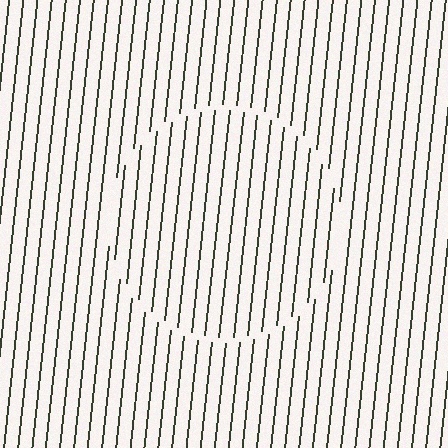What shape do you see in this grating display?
An illusory circle. The interior of the shape contains the same grating, shifted by half a period — the contour is defined by the phase discontinuity where line-ends from the inner and outer gratings abut.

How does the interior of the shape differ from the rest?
The interior of the shape contains the same grating, shifted by half a period — the contour is defined by the phase discontinuity where line-ends from the inner and outer gratings abut.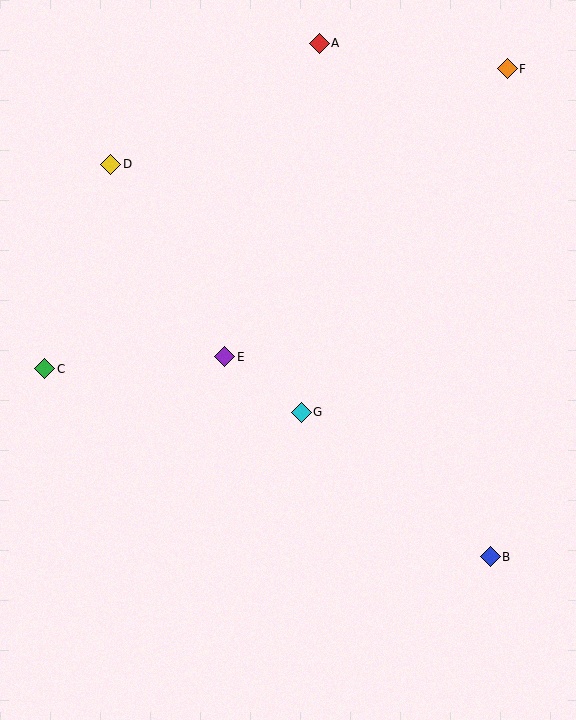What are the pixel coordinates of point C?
Point C is at (45, 369).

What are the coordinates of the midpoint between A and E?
The midpoint between A and E is at (272, 200).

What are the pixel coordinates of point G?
Point G is at (301, 412).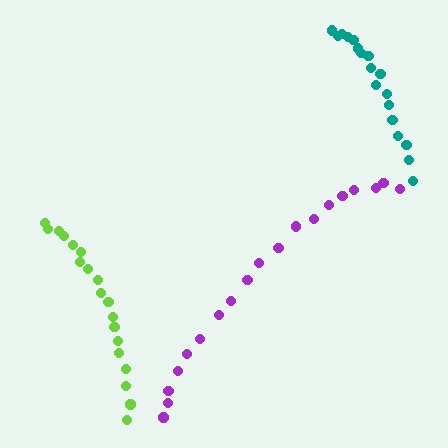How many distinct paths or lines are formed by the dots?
There are 3 distinct paths.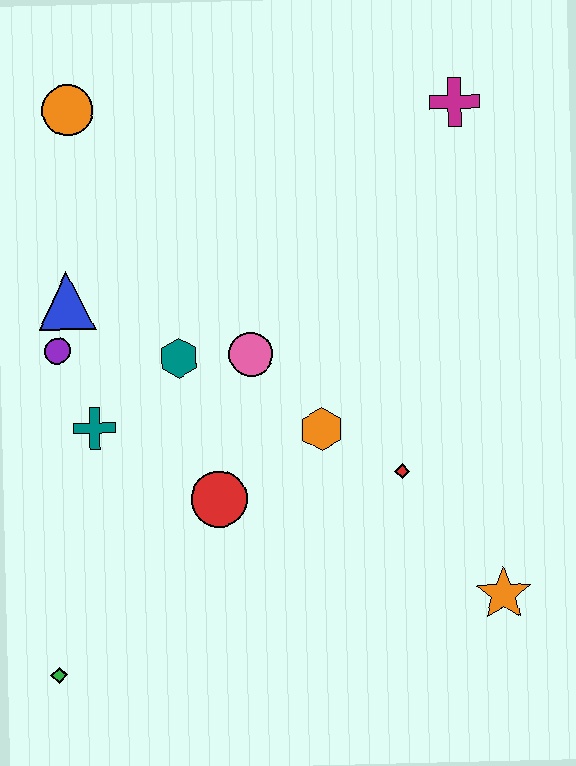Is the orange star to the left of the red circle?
No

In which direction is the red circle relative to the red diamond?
The red circle is to the left of the red diamond.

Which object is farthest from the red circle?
The magenta cross is farthest from the red circle.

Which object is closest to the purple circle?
The blue triangle is closest to the purple circle.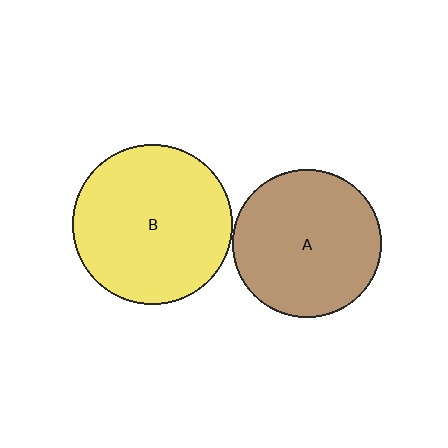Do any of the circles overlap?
No, none of the circles overlap.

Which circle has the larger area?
Circle B (yellow).